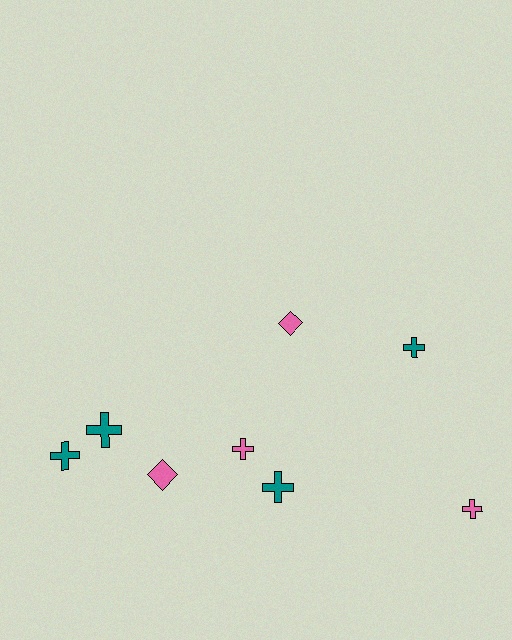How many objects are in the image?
There are 8 objects.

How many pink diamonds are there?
There are 2 pink diamonds.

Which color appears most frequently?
Pink, with 4 objects.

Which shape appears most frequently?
Cross, with 6 objects.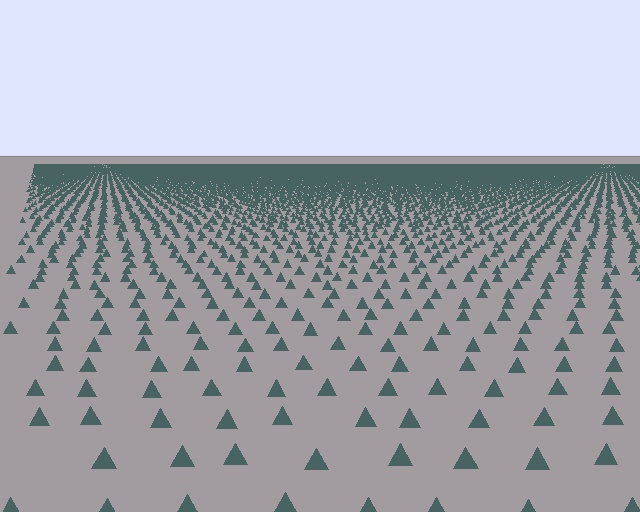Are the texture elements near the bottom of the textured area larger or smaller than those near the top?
Larger. Near the bottom, elements are closer to the viewer and appear at a bigger on-screen size.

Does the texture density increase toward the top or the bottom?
Density increases toward the top.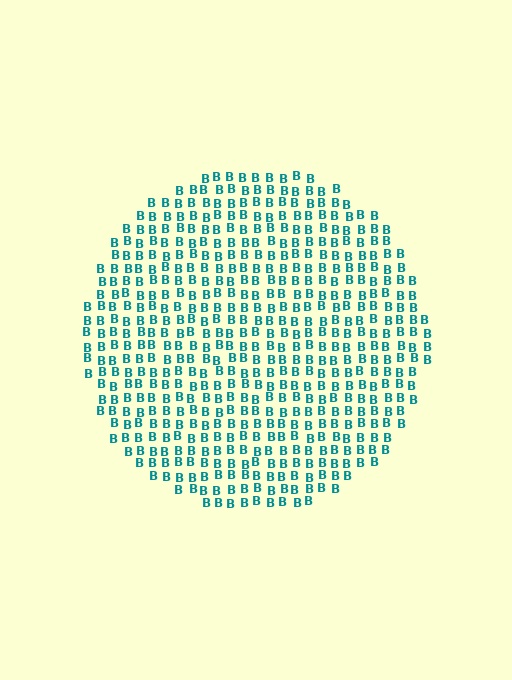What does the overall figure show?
The overall figure shows a circle.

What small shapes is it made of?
It is made of small letter B's.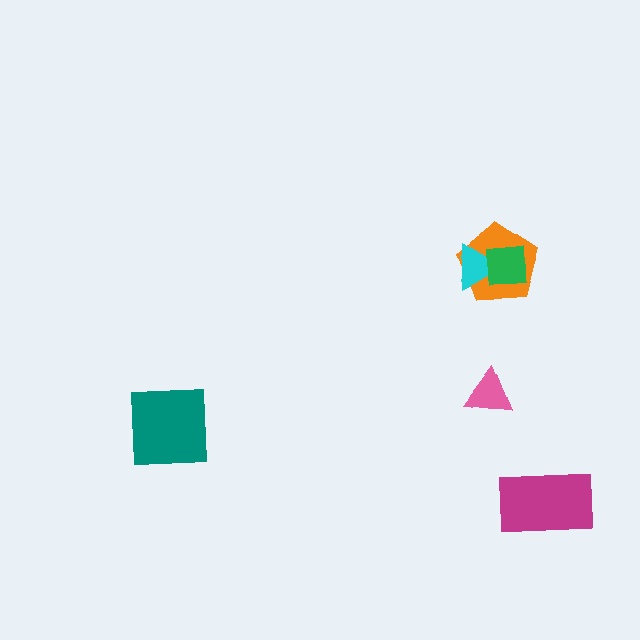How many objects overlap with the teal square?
0 objects overlap with the teal square.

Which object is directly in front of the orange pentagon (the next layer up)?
The cyan triangle is directly in front of the orange pentagon.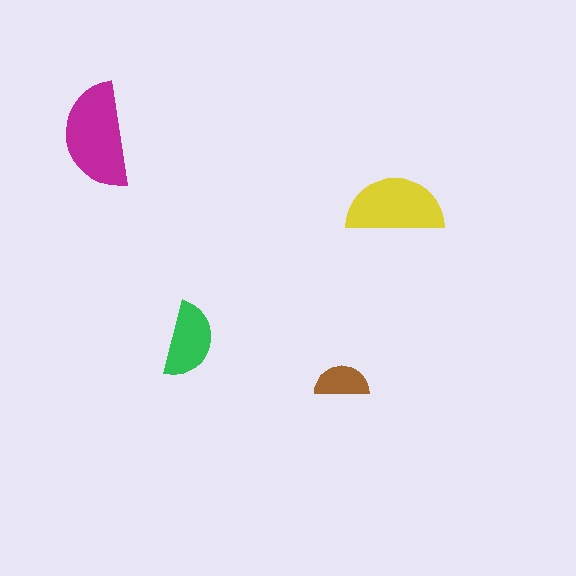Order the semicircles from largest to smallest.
the magenta one, the yellow one, the green one, the brown one.